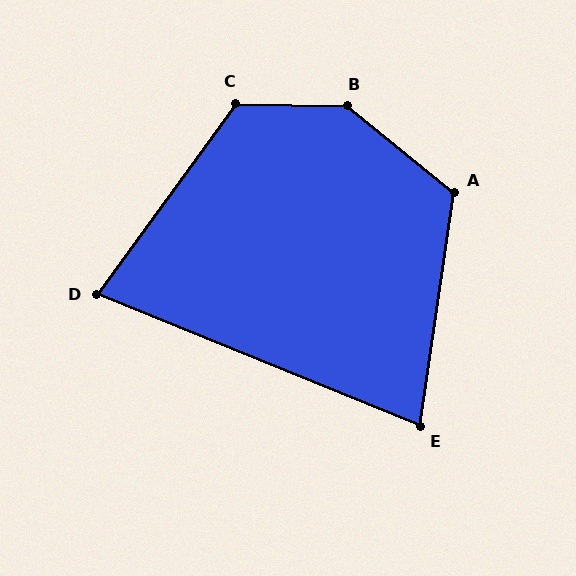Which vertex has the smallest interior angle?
D, at approximately 76 degrees.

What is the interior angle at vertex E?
Approximately 76 degrees (acute).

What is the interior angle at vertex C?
Approximately 125 degrees (obtuse).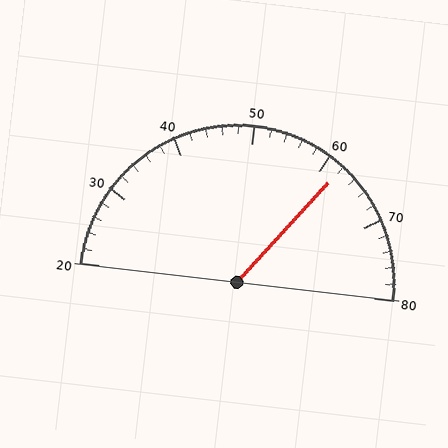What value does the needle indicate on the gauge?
The needle indicates approximately 62.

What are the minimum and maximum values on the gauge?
The gauge ranges from 20 to 80.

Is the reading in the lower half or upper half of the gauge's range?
The reading is in the upper half of the range (20 to 80).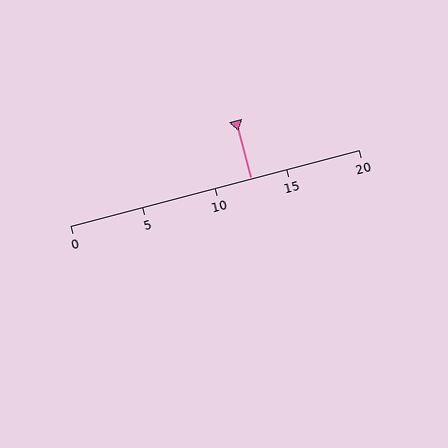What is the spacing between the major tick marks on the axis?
The major ticks are spaced 5 apart.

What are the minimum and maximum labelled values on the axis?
The axis runs from 0 to 20.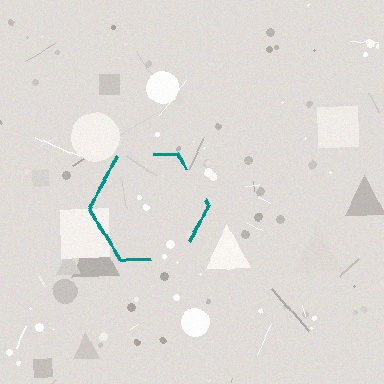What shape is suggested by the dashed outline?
The dashed outline suggests a hexagon.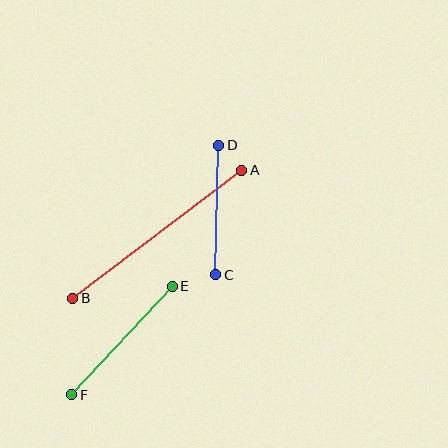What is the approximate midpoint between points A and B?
The midpoint is at approximately (157, 234) pixels.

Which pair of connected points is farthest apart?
Points A and B are farthest apart.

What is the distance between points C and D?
The distance is approximately 130 pixels.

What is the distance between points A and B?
The distance is approximately 212 pixels.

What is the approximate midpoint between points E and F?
The midpoint is at approximately (122, 340) pixels.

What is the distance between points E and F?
The distance is approximately 148 pixels.